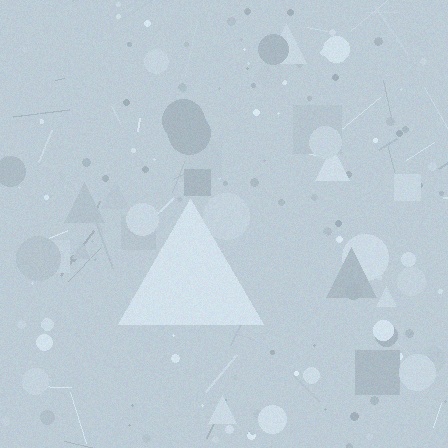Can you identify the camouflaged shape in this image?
The camouflaged shape is a triangle.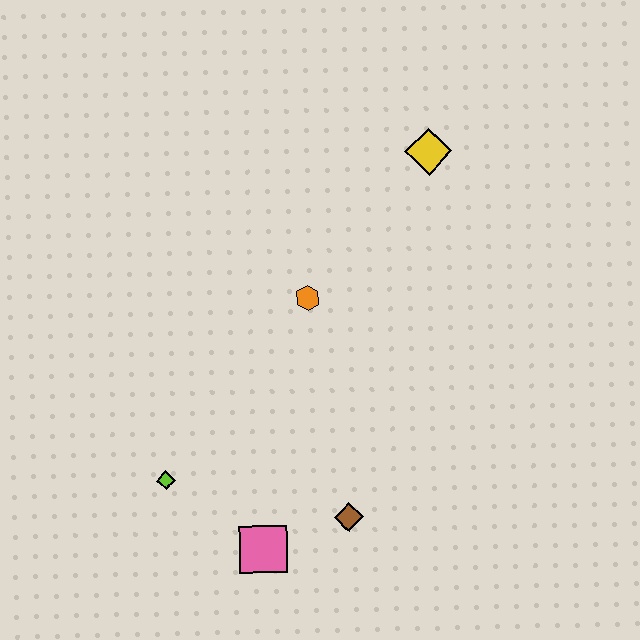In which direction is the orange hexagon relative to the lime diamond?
The orange hexagon is above the lime diamond.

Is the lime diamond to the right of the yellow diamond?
No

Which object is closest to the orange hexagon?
The yellow diamond is closest to the orange hexagon.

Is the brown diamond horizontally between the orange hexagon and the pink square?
No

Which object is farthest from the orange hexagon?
The pink square is farthest from the orange hexagon.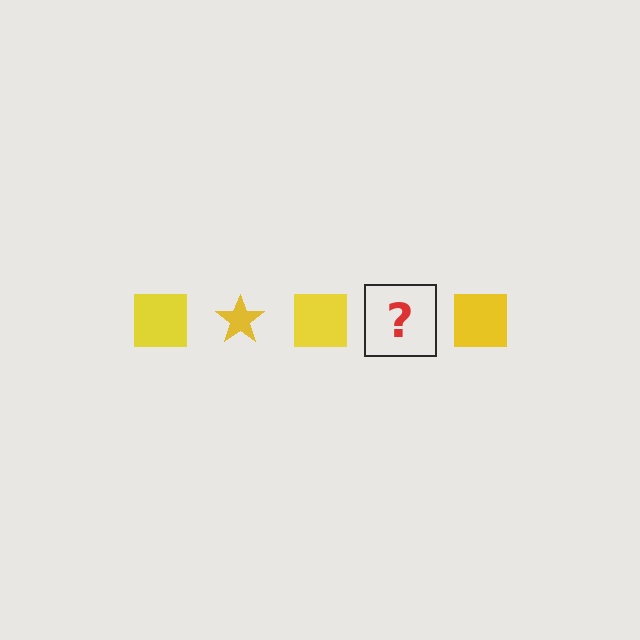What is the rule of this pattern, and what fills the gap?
The rule is that the pattern cycles through square, star shapes in yellow. The gap should be filled with a yellow star.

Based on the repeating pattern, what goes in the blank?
The blank should be a yellow star.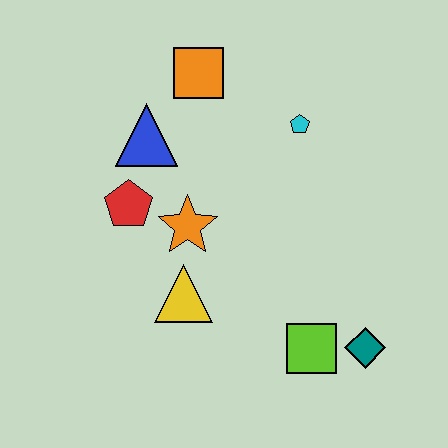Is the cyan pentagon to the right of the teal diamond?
No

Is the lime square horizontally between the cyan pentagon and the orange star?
No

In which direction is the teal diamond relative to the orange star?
The teal diamond is to the right of the orange star.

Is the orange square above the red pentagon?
Yes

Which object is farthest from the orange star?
The teal diamond is farthest from the orange star.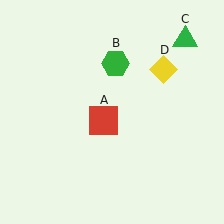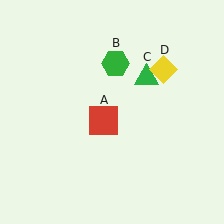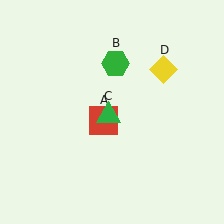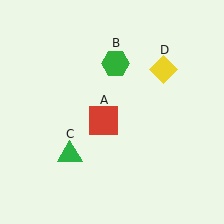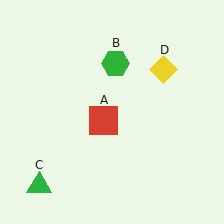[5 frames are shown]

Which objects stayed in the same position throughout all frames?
Red square (object A) and green hexagon (object B) and yellow diamond (object D) remained stationary.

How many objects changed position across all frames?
1 object changed position: green triangle (object C).